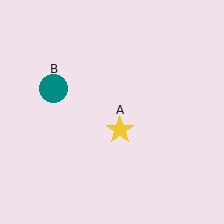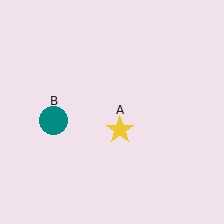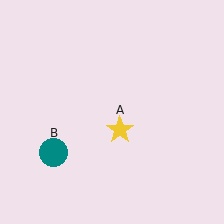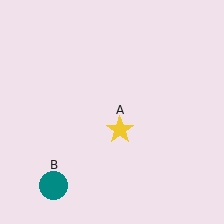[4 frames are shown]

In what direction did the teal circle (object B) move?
The teal circle (object B) moved down.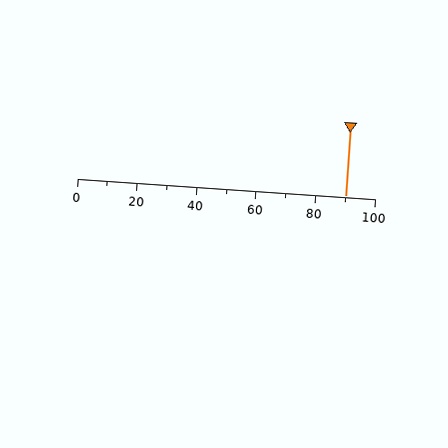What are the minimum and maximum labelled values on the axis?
The axis runs from 0 to 100.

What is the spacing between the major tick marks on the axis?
The major ticks are spaced 20 apart.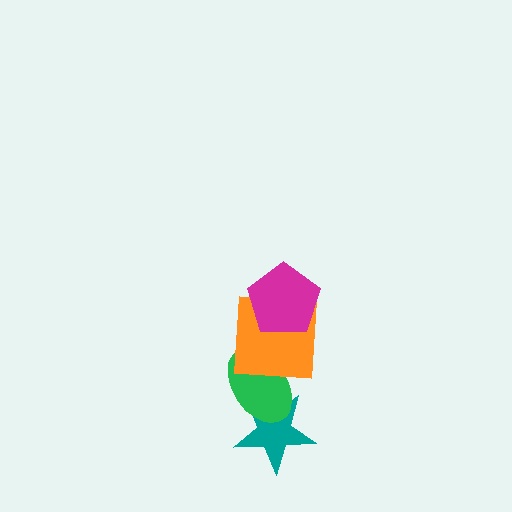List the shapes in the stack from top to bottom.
From top to bottom: the magenta pentagon, the orange square, the green ellipse, the teal star.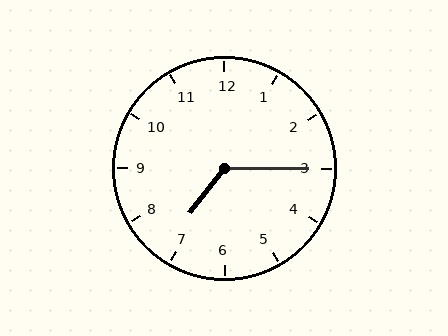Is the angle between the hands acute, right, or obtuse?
It is obtuse.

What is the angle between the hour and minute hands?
Approximately 128 degrees.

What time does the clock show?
7:15.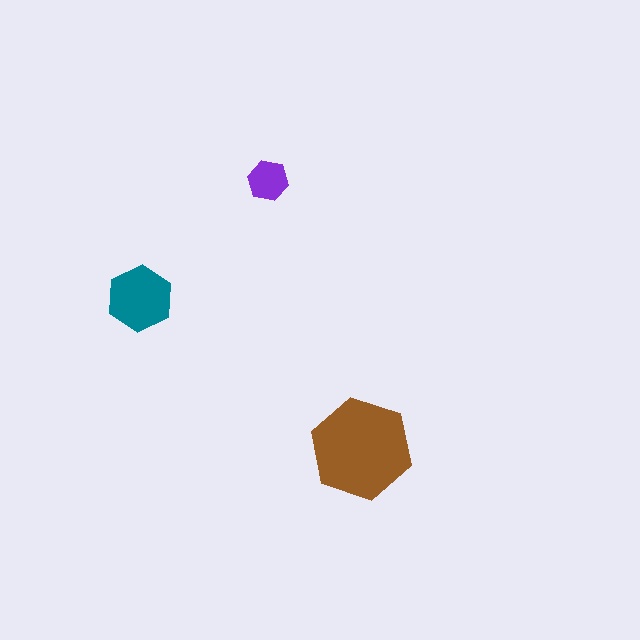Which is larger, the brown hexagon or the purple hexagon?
The brown one.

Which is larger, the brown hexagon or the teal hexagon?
The brown one.